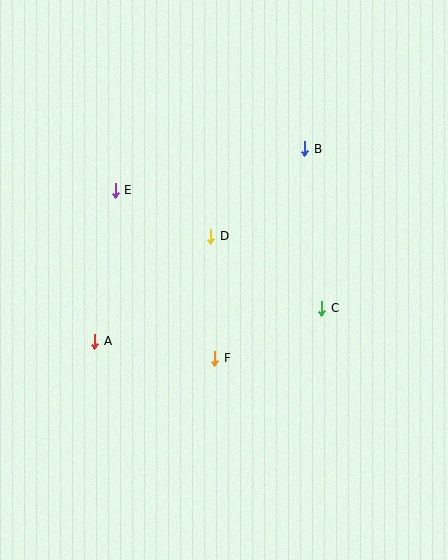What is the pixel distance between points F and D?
The distance between F and D is 122 pixels.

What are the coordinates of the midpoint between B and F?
The midpoint between B and F is at (260, 253).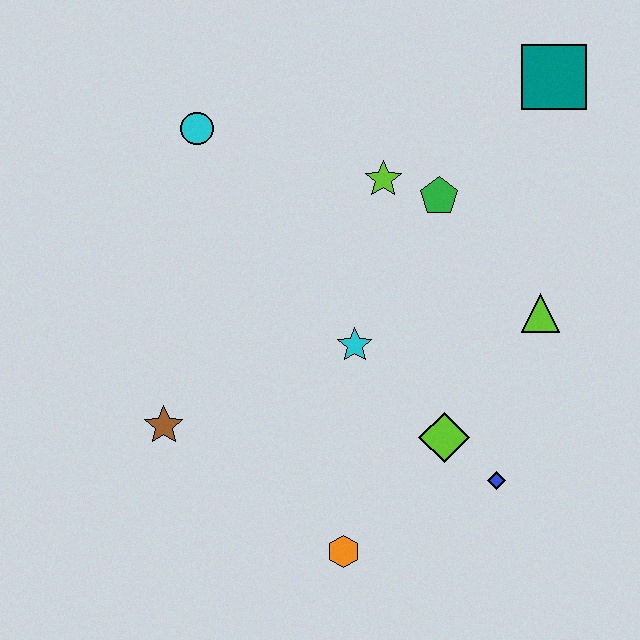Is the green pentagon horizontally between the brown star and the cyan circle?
No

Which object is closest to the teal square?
The green pentagon is closest to the teal square.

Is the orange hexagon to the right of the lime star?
No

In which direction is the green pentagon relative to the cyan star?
The green pentagon is above the cyan star.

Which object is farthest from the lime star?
The orange hexagon is farthest from the lime star.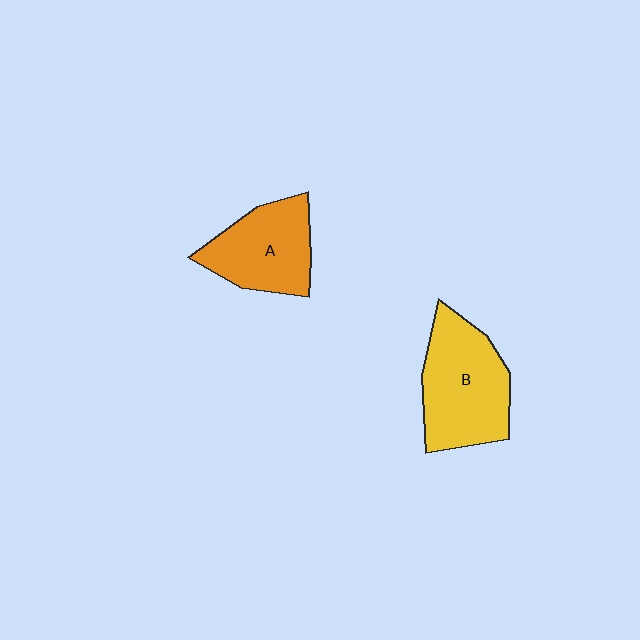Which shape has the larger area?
Shape B (yellow).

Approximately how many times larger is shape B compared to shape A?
Approximately 1.2 times.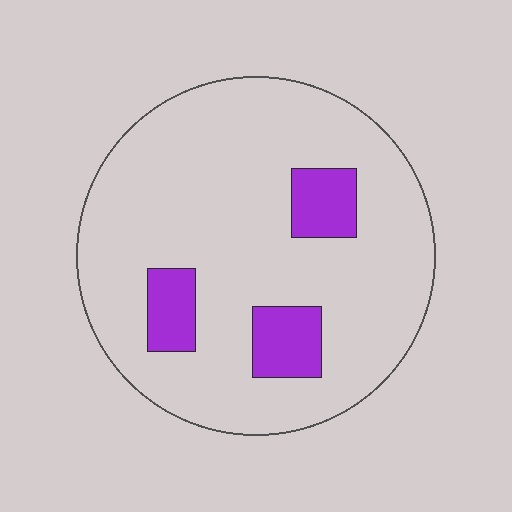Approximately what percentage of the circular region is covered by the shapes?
Approximately 15%.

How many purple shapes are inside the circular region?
3.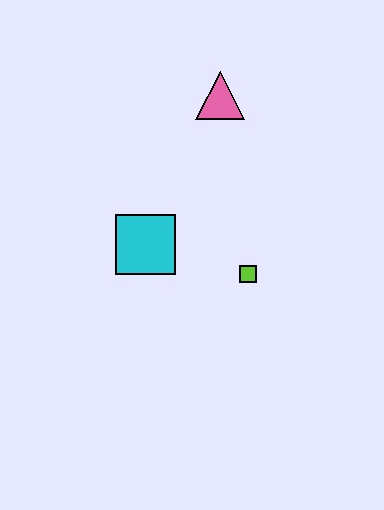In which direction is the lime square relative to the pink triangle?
The lime square is below the pink triangle.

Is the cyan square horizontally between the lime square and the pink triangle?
No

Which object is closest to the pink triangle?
The cyan square is closest to the pink triangle.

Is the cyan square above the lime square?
Yes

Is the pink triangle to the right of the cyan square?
Yes